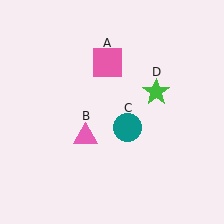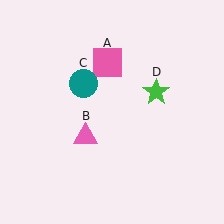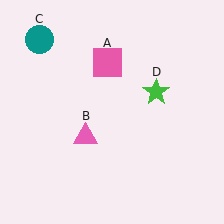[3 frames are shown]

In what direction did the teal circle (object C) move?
The teal circle (object C) moved up and to the left.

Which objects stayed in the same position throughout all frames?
Pink square (object A) and pink triangle (object B) and green star (object D) remained stationary.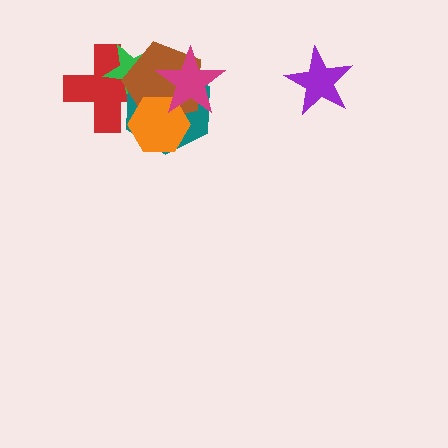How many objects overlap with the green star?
4 objects overlap with the green star.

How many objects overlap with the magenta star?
4 objects overlap with the magenta star.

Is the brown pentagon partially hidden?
Yes, it is partially covered by another shape.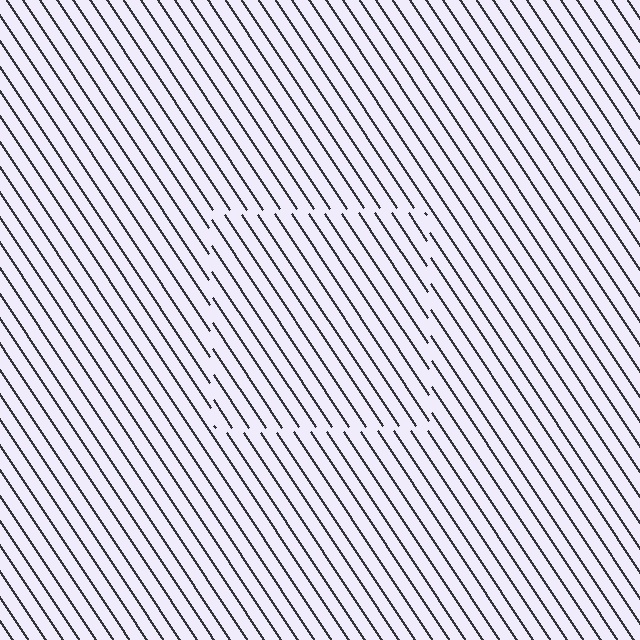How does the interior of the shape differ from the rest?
The interior of the shape contains the same grating, shifted by half a period — the contour is defined by the phase discontinuity where line-ends from the inner and outer gratings abut.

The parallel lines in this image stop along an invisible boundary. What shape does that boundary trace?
An illusory square. The interior of the shape contains the same grating, shifted by half a period — the contour is defined by the phase discontinuity where line-ends from the inner and outer gratings abut.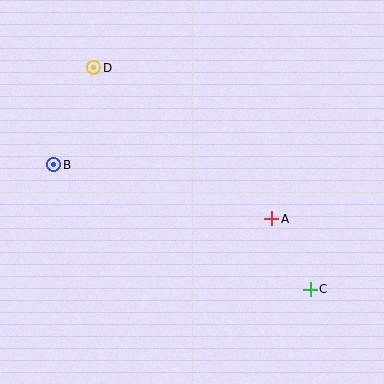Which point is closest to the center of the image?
Point A at (272, 219) is closest to the center.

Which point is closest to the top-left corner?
Point D is closest to the top-left corner.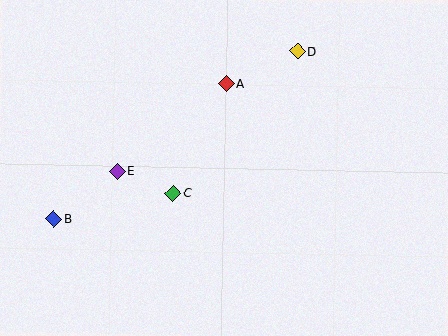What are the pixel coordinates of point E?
Point E is at (117, 171).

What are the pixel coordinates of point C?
Point C is at (173, 193).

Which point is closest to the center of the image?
Point C at (173, 193) is closest to the center.